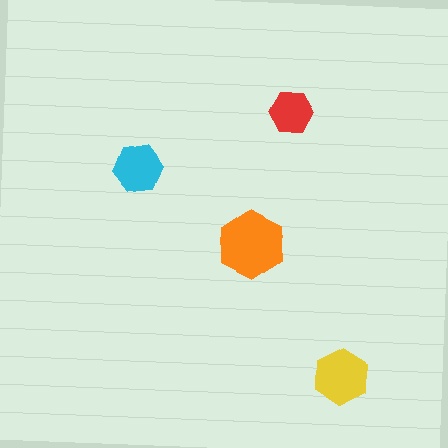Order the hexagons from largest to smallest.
the orange one, the yellow one, the cyan one, the red one.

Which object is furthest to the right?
The yellow hexagon is rightmost.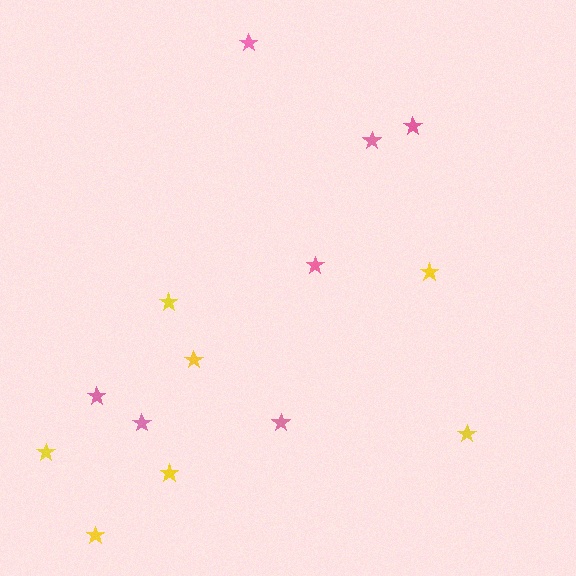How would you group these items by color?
There are 2 groups: one group of yellow stars (7) and one group of pink stars (7).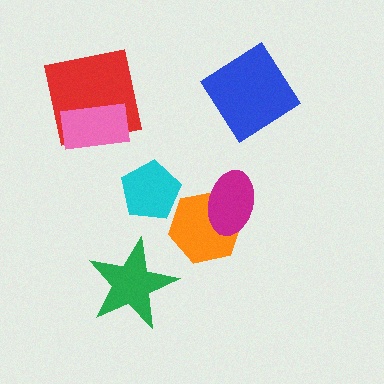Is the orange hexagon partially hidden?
Yes, it is partially covered by another shape.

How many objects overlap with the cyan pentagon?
0 objects overlap with the cyan pentagon.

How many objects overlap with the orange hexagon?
1 object overlaps with the orange hexagon.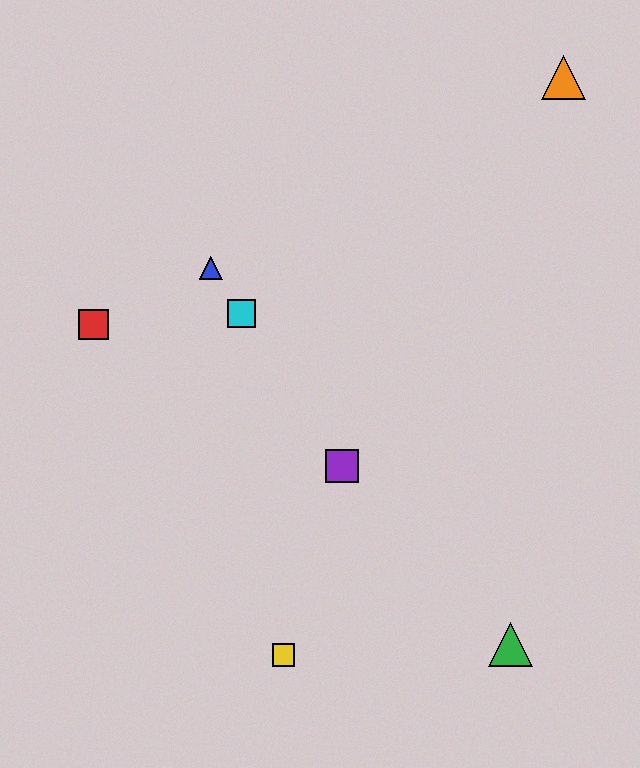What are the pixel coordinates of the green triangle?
The green triangle is at (511, 645).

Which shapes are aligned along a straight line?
The blue triangle, the purple square, the cyan square are aligned along a straight line.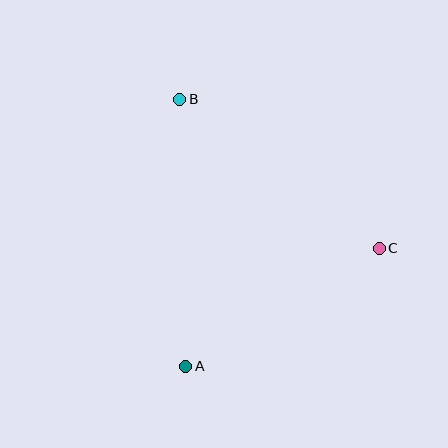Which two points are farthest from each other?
Points A and B are farthest from each other.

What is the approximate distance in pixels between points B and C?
The distance between B and C is approximately 249 pixels.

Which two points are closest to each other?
Points A and C are closest to each other.